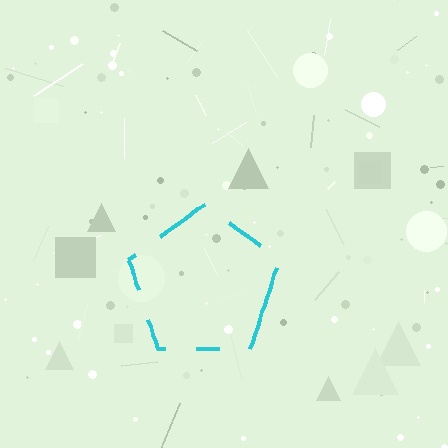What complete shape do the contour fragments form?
The contour fragments form a pentagon.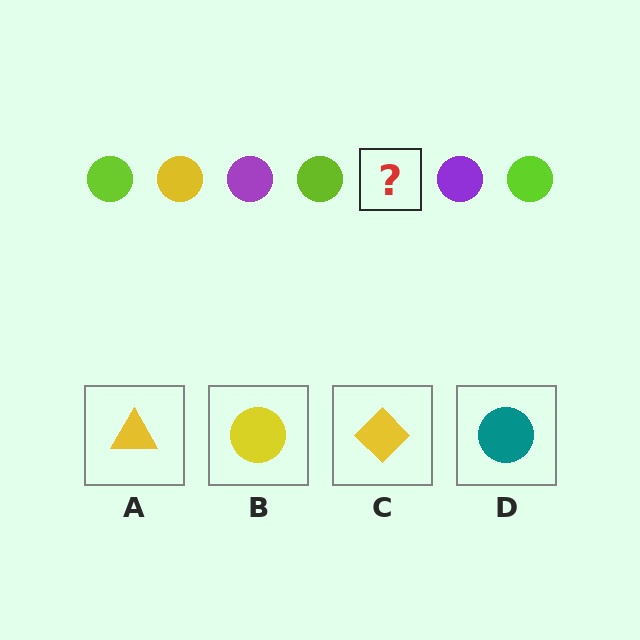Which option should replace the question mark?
Option B.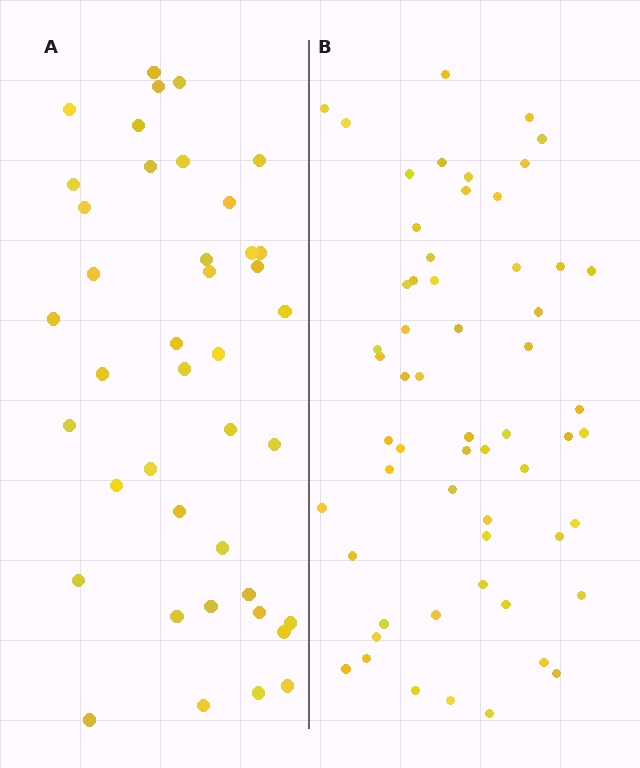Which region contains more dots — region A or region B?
Region B (the right region) has more dots.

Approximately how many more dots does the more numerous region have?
Region B has approximately 15 more dots than region A.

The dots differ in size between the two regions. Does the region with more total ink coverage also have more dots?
No. Region A has more total ink coverage because its dots are larger, but region B actually contains more individual dots. Total area can be misleading — the number of items is what matters here.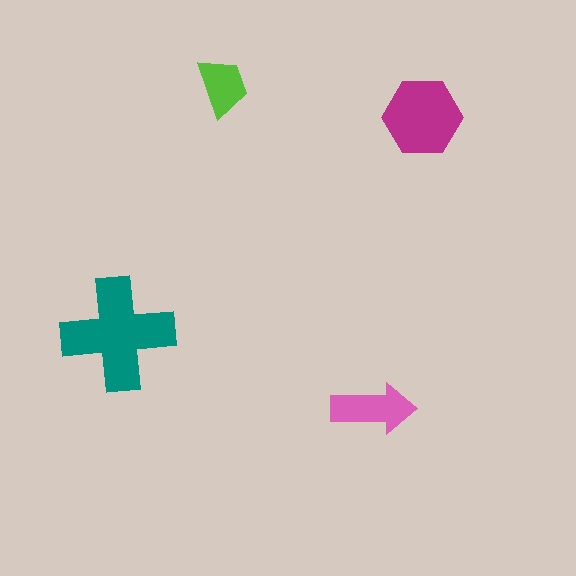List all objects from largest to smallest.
The teal cross, the magenta hexagon, the pink arrow, the lime trapezoid.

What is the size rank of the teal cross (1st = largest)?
1st.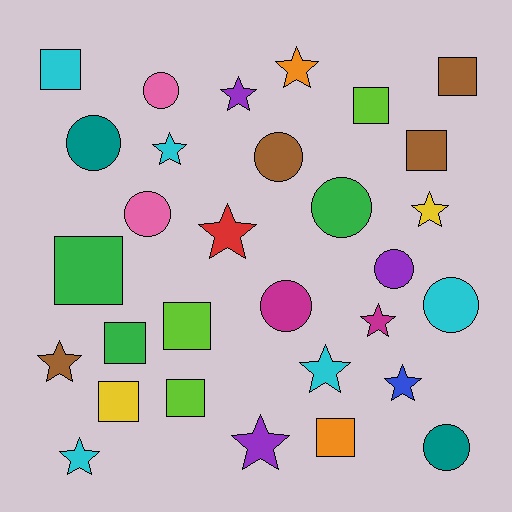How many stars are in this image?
There are 11 stars.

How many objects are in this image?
There are 30 objects.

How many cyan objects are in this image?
There are 5 cyan objects.